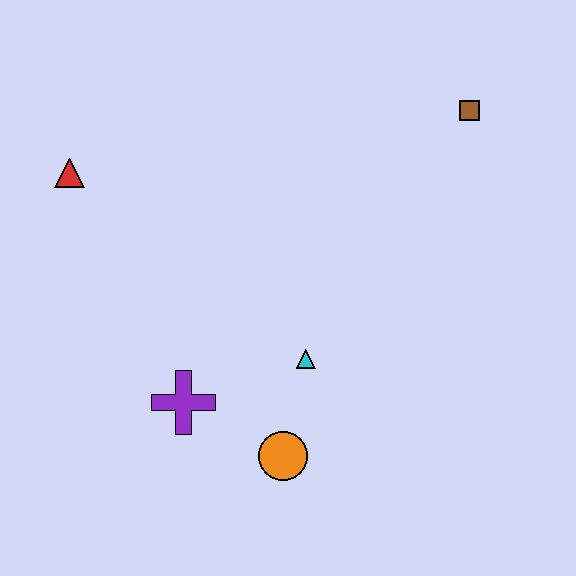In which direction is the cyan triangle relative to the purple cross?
The cyan triangle is to the right of the purple cross.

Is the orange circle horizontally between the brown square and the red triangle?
Yes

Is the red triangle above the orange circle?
Yes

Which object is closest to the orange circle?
The cyan triangle is closest to the orange circle.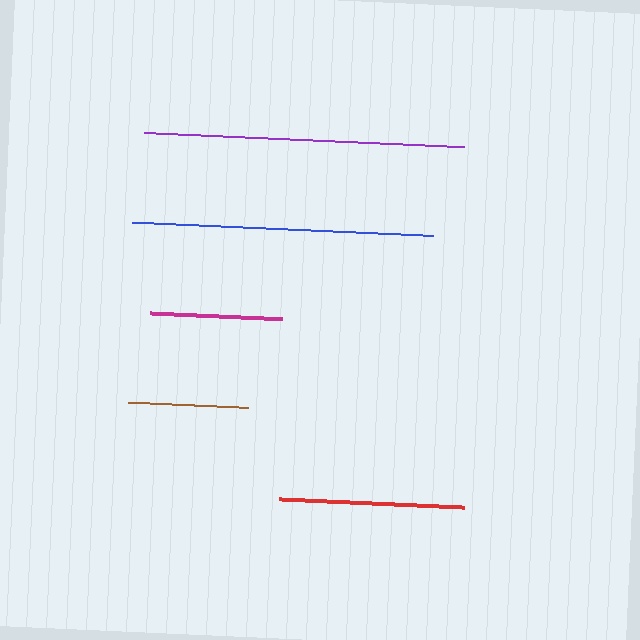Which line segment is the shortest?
The brown line is the shortest at approximately 120 pixels.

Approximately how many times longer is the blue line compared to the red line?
The blue line is approximately 1.6 times the length of the red line.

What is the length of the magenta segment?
The magenta segment is approximately 131 pixels long.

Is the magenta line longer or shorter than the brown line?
The magenta line is longer than the brown line.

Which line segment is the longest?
The purple line is the longest at approximately 319 pixels.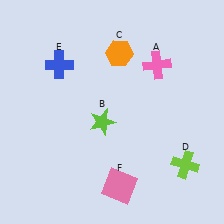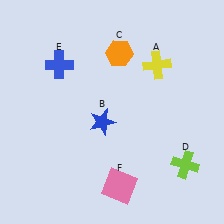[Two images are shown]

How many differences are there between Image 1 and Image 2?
There are 2 differences between the two images.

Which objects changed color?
A changed from pink to yellow. B changed from lime to blue.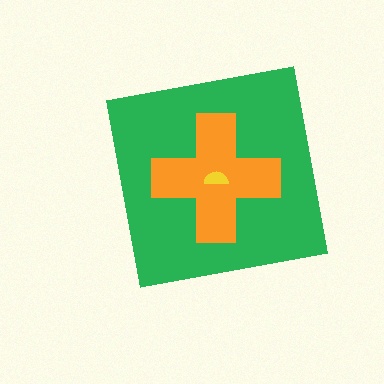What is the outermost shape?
The green square.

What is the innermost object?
The yellow semicircle.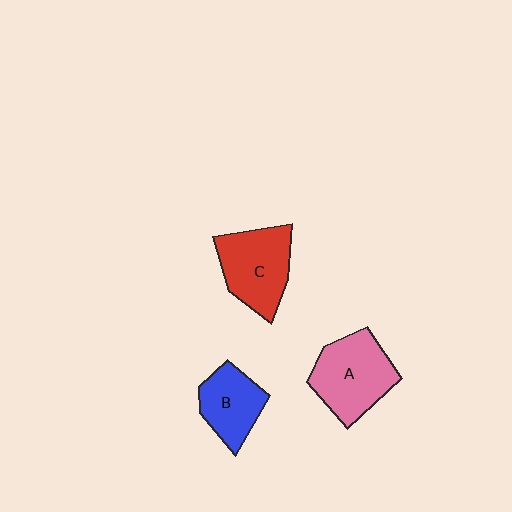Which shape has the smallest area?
Shape B (blue).